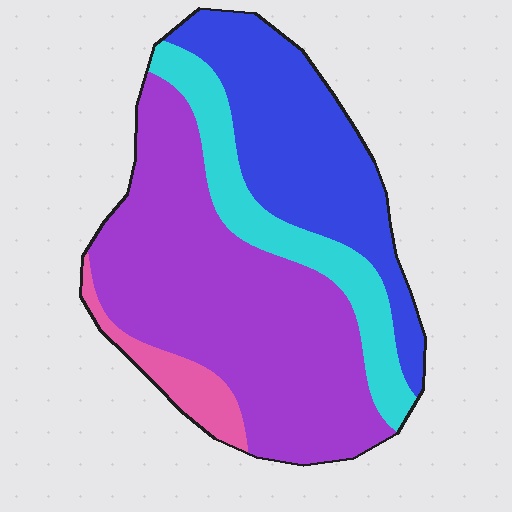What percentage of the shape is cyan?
Cyan takes up about one sixth (1/6) of the shape.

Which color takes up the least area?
Pink, at roughly 5%.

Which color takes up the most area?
Purple, at roughly 50%.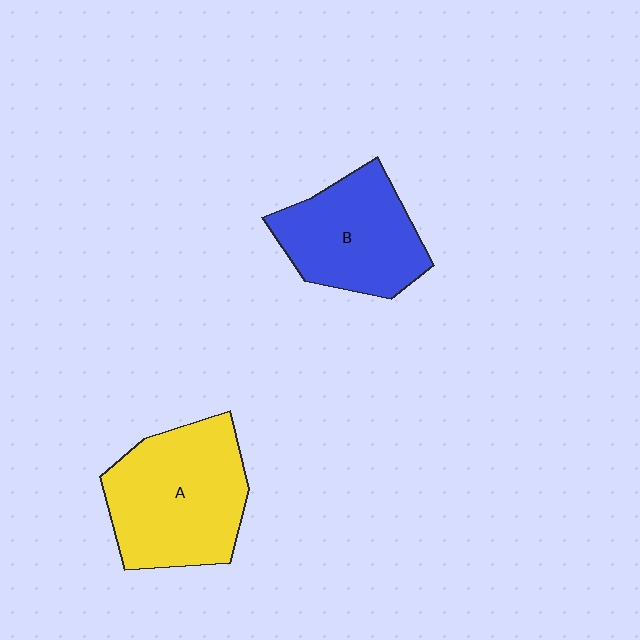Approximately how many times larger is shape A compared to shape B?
Approximately 1.3 times.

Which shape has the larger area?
Shape A (yellow).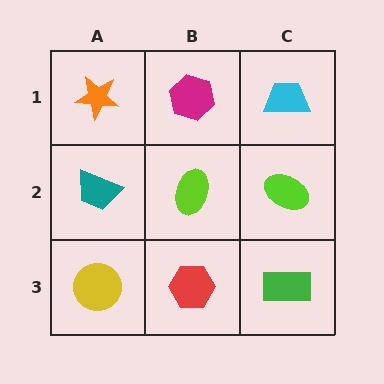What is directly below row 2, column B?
A red hexagon.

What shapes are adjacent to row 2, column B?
A magenta hexagon (row 1, column B), a red hexagon (row 3, column B), a teal trapezoid (row 2, column A), a lime ellipse (row 2, column C).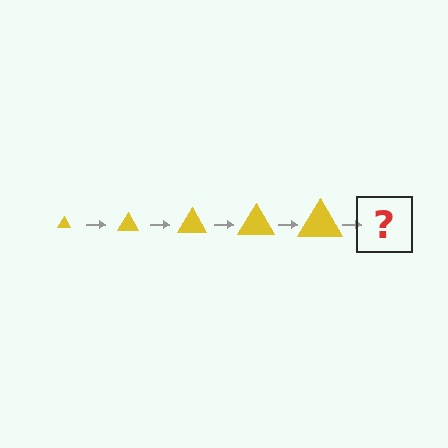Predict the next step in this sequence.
The next step is a yellow triangle, larger than the previous one.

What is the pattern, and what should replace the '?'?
The pattern is that the triangle gets progressively larger each step. The '?' should be a yellow triangle, larger than the previous one.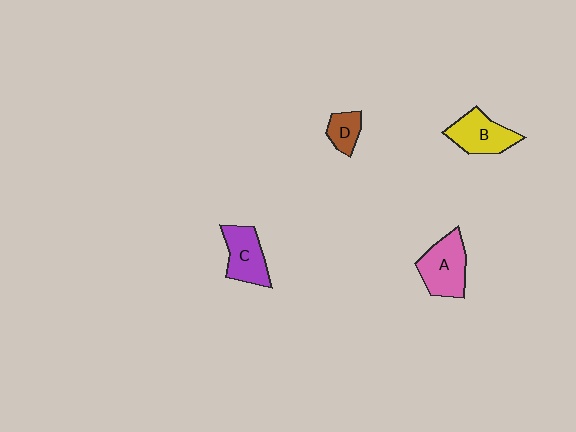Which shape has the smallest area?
Shape D (brown).